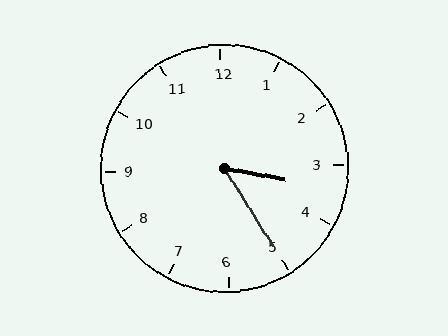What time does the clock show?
3:25.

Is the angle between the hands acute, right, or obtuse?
It is acute.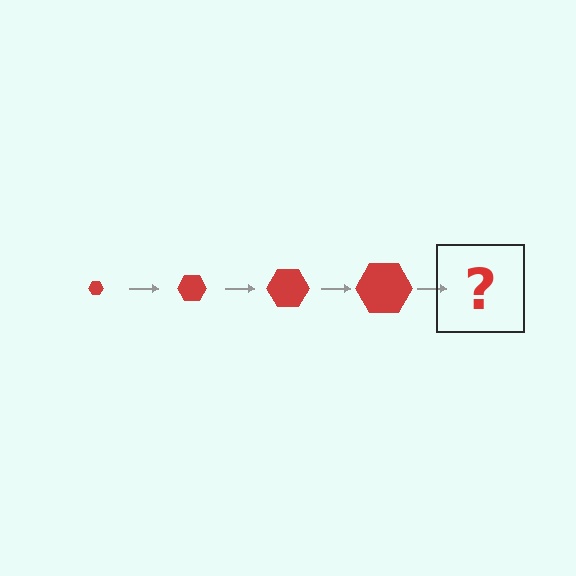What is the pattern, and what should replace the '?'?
The pattern is that the hexagon gets progressively larger each step. The '?' should be a red hexagon, larger than the previous one.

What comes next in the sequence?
The next element should be a red hexagon, larger than the previous one.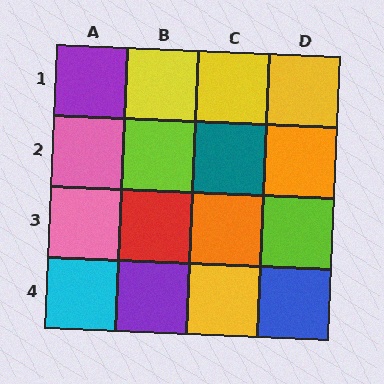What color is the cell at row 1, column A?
Purple.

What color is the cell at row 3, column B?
Red.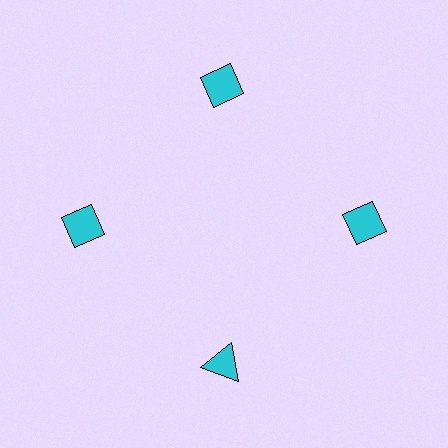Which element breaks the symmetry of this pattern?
The cyan triangle at roughly the 6 o'clock position breaks the symmetry. All other shapes are cyan diamonds.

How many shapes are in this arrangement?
There are 4 shapes arranged in a ring pattern.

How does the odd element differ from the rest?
It has a different shape: triangle instead of diamond.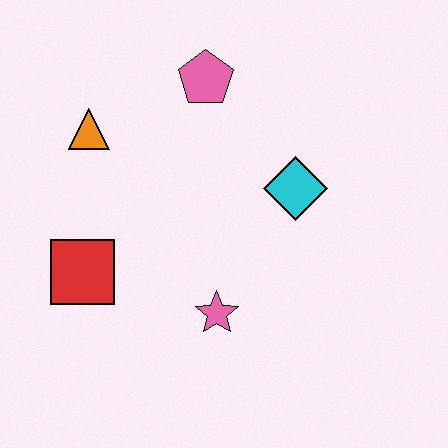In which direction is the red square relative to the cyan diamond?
The red square is to the left of the cyan diamond.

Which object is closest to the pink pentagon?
The orange triangle is closest to the pink pentagon.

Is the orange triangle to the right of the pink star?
No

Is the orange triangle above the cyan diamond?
Yes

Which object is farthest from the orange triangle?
The pink star is farthest from the orange triangle.